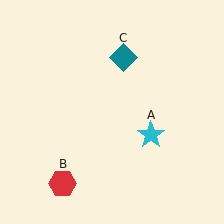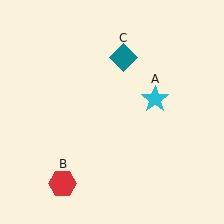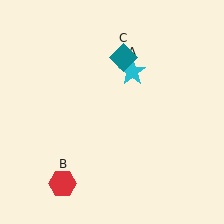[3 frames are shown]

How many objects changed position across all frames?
1 object changed position: cyan star (object A).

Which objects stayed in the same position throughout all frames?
Red hexagon (object B) and teal diamond (object C) remained stationary.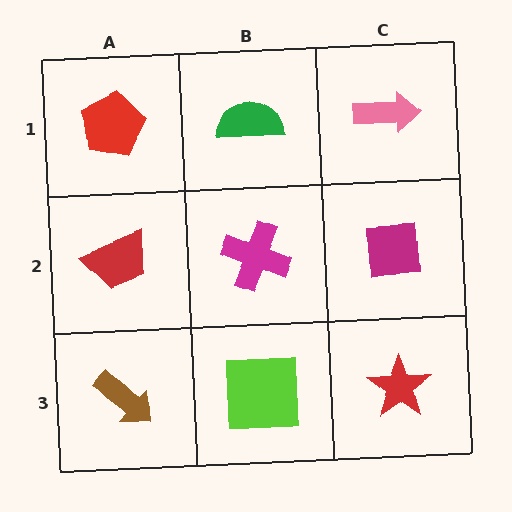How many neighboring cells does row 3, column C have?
2.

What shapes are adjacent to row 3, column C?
A magenta square (row 2, column C), a lime square (row 3, column B).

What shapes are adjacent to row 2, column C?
A pink arrow (row 1, column C), a red star (row 3, column C), a magenta cross (row 2, column B).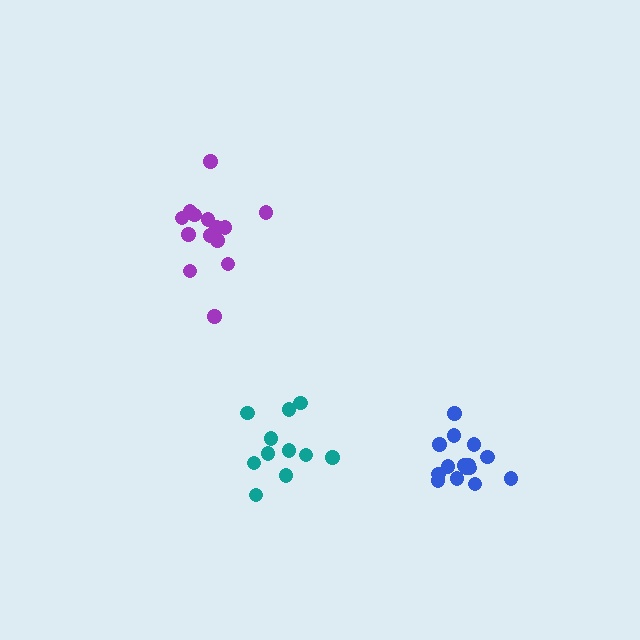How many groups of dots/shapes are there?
There are 3 groups.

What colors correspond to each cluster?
The clusters are colored: purple, blue, teal.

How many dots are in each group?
Group 1: 14 dots, Group 2: 15 dots, Group 3: 11 dots (40 total).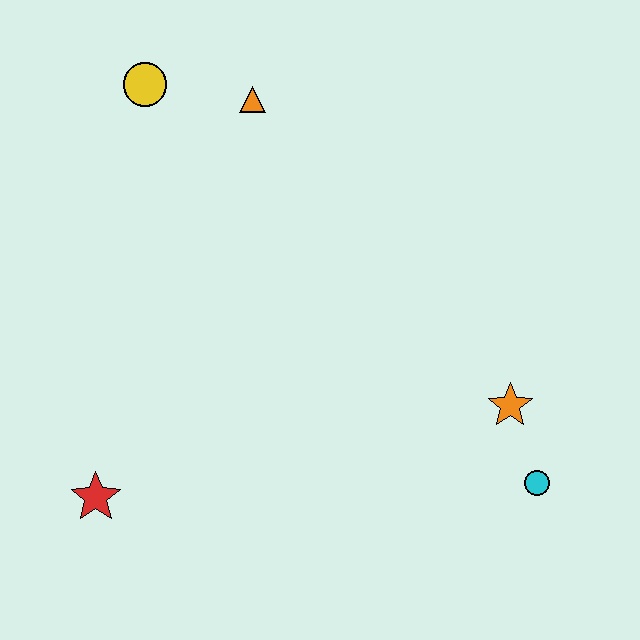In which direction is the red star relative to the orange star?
The red star is to the left of the orange star.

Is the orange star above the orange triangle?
No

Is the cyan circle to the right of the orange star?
Yes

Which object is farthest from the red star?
The cyan circle is farthest from the red star.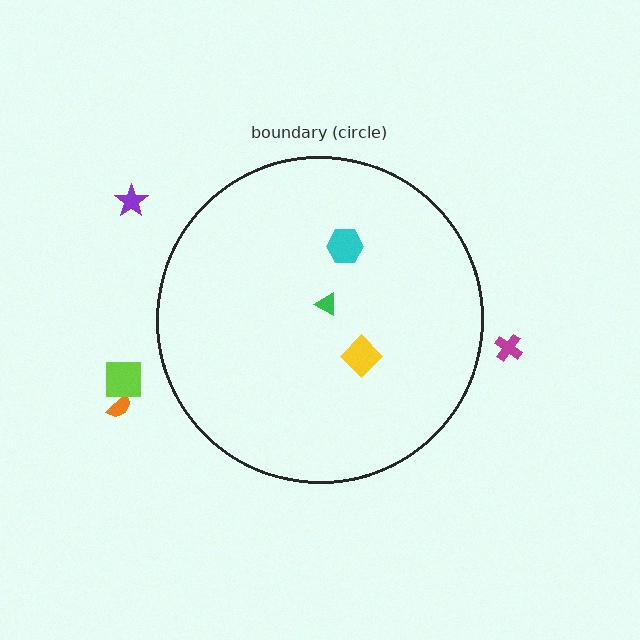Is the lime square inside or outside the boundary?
Outside.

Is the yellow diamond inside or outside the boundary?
Inside.